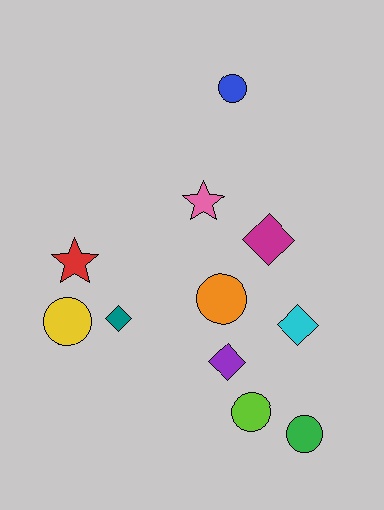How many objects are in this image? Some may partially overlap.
There are 11 objects.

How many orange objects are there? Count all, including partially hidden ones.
There is 1 orange object.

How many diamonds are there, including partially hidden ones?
There are 4 diamonds.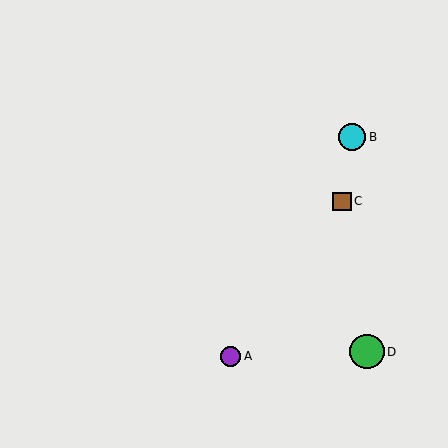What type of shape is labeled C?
Shape C is a brown square.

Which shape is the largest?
The green circle (labeled D) is the largest.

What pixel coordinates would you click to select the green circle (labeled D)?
Click at (367, 352) to select the green circle D.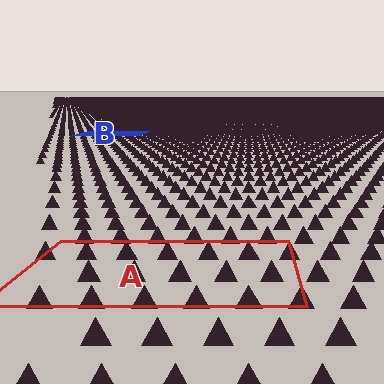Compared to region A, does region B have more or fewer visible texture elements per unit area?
Region B has more texture elements per unit area — they are packed more densely because it is farther away.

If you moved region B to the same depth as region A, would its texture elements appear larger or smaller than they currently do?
They would appear larger. At a closer depth, the same texture elements are projected at a bigger on-screen size.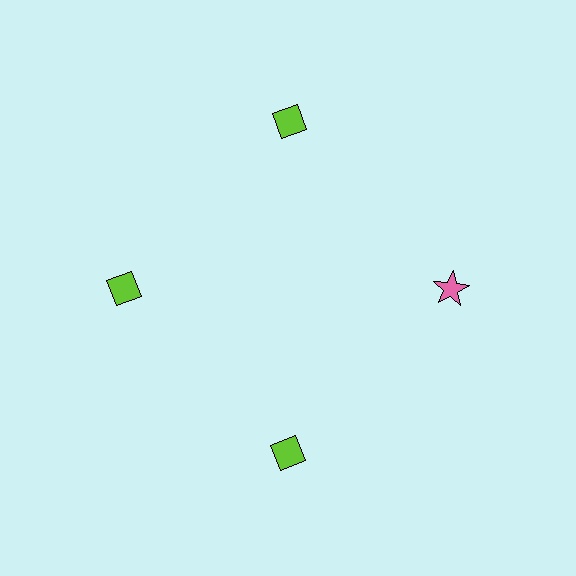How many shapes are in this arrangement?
There are 4 shapes arranged in a ring pattern.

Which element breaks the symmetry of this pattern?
The pink star at roughly the 3 o'clock position breaks the symmetry. All other shapes are lime diamonds.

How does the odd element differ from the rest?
It differs in both color (pink instead of lime) and shape (star instead of diamond).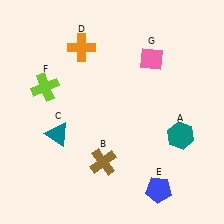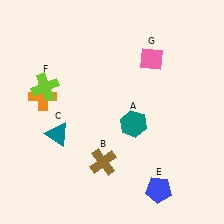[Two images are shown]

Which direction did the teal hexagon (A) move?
The teal hexagon (A) moved left.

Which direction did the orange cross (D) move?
The orange cross (D) moved down.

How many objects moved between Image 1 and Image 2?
2 objects moved between the two images.